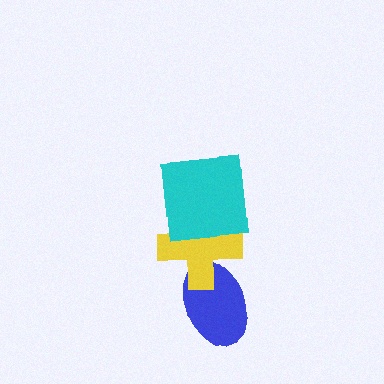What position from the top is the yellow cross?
The yellow cross is 2nd from the top.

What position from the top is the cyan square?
The cyan square is 1st from the top.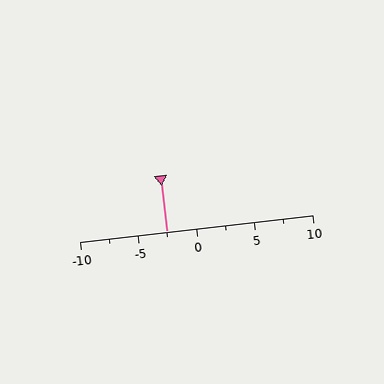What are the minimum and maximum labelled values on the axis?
The axis runs from -10 to 10.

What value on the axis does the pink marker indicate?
The marker indicates approximately -2.5.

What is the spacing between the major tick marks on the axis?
The major ticks are spaced 5 apart.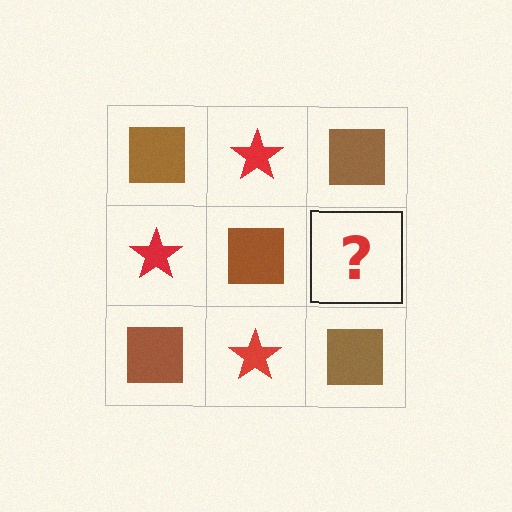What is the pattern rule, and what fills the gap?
The rule is that it alternates brown square and red star in a checkerboard pattern. The gap should be filled with a red star.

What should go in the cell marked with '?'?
The missing cell should contain a red star.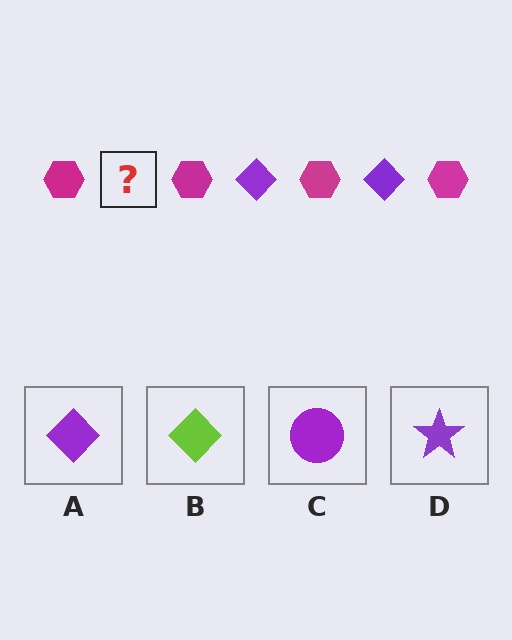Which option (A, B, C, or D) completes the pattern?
A.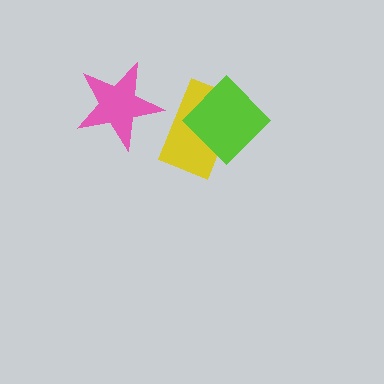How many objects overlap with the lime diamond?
1 object overlaps with the lime diamond.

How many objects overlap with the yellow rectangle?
1 object overlaps with the yellow rectangle.